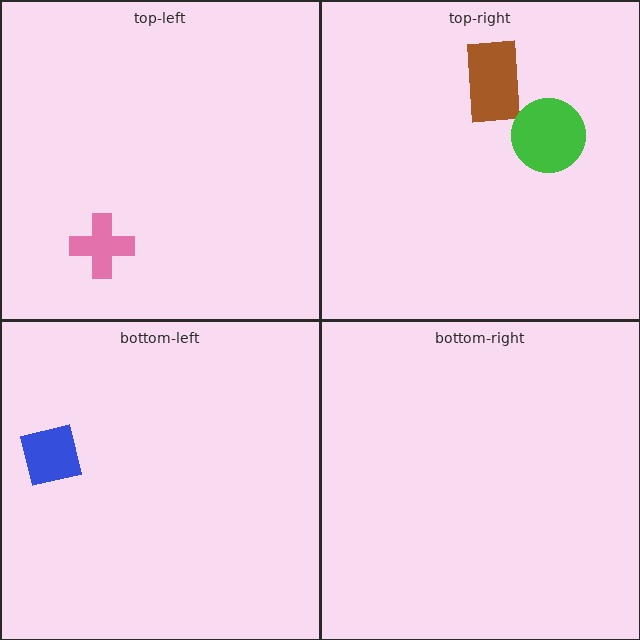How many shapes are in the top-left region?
1.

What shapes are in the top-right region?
The brown rectangle, the green circle.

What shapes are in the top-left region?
The pink cross.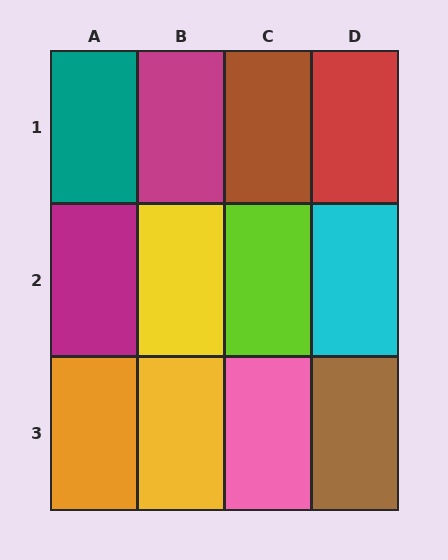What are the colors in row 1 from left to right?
Teal, magenta, brown, red.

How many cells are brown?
2 cells are brown.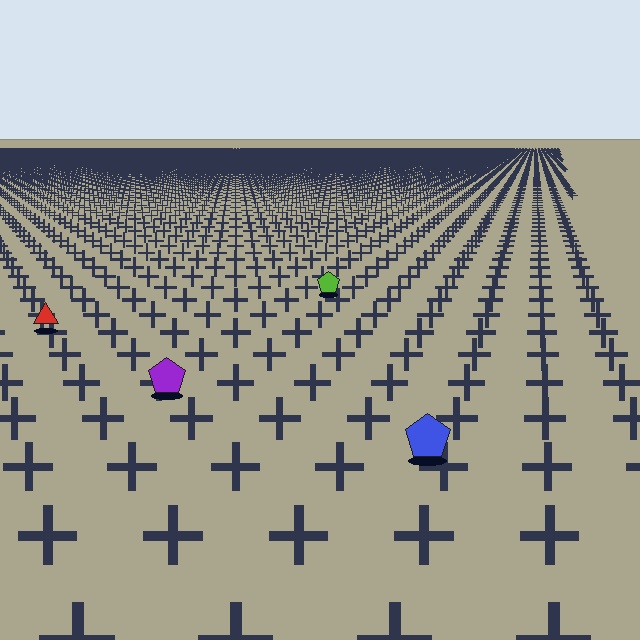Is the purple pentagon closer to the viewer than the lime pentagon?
Yes. The purple pentagon is closer — you can tell from the texture gradient: the ground texture is coarser near it.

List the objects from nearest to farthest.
From nearest to farthest: the blue pentagon, the purple pentagon, the red triangle, the lime pentagon.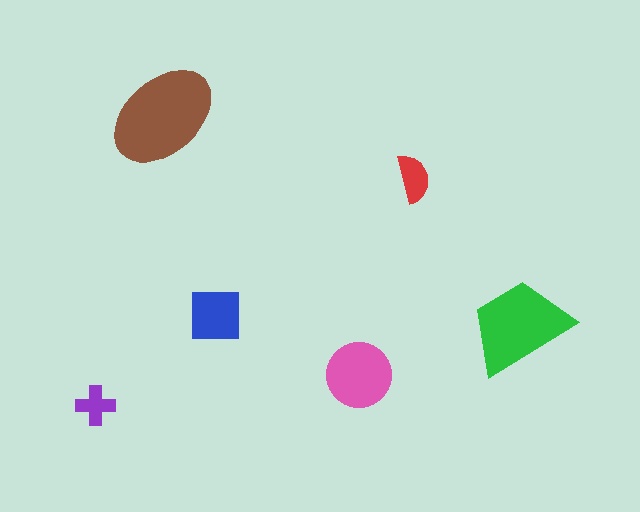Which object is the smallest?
The purple cross.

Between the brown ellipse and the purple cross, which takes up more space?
The brown ellipse.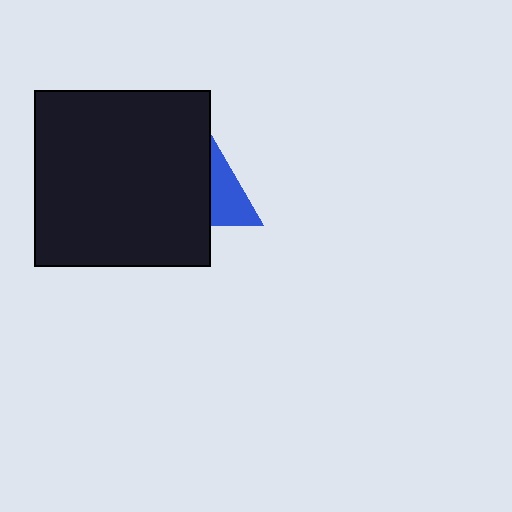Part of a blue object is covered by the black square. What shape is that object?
It is a triangle.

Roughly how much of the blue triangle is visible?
A small part of it is visible (roughly 34%).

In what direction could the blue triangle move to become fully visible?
The blue triangle could move right. That would shift it out from behind the black square entirely.